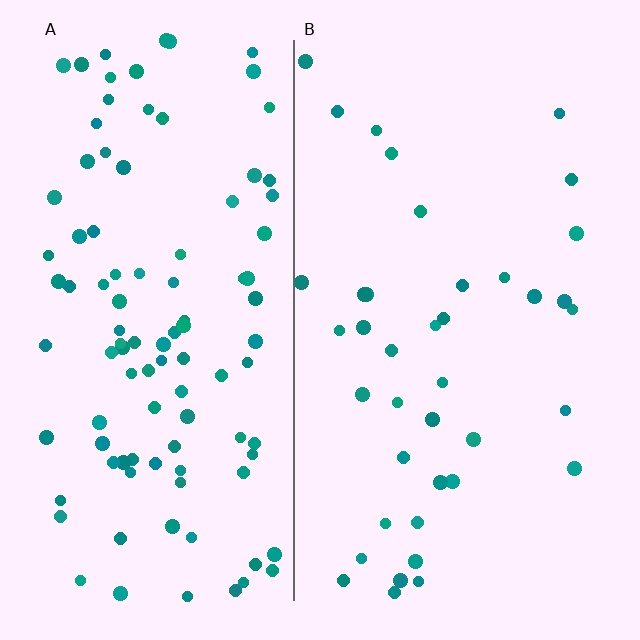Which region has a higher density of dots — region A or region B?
A (the left).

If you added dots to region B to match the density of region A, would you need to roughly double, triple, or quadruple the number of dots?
Approximately triple.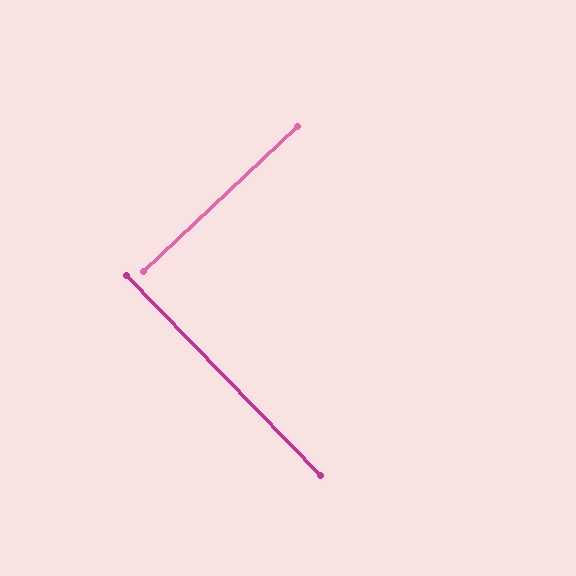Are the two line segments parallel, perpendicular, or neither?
Perpendicular — they meet at approximately 89°.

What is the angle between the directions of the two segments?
Approximately 89 degrees.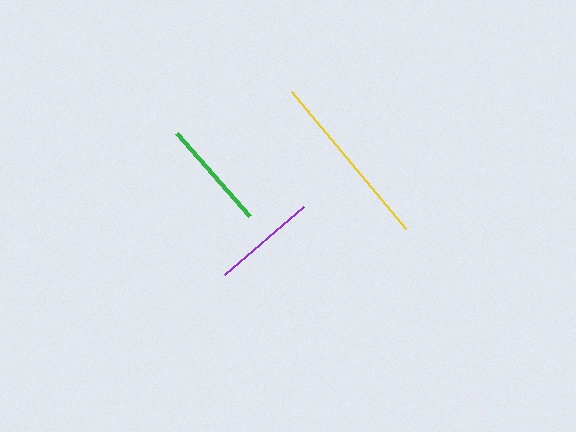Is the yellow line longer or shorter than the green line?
The yellow line is longer than the green line.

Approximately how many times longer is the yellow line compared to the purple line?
The yellow line is approximately 1.7 times the length of the purple line.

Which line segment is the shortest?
The purple line is the shortest at approximately 104 pixels.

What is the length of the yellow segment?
The yellow segment is approximately 178 pixels long.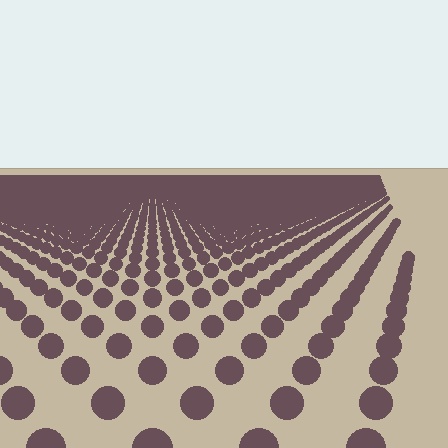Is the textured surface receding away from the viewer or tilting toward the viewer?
The surface is receding away from the viewer. Texture elements get smaller and denser toward the top.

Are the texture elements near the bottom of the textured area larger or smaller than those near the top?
Larger. Near the bottom, elements are closer to the viewer and appear at a bigger on-screen size.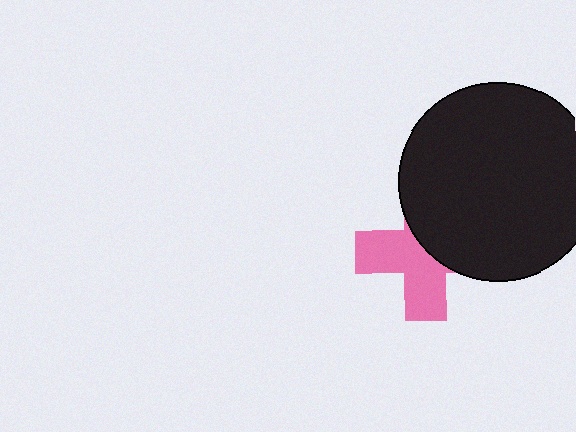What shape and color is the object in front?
The object in front is a black circle.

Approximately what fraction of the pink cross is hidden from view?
Roughly 48% of the pink cross is hidden behind the black circle.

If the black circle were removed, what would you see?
You would see the complete pink cross.